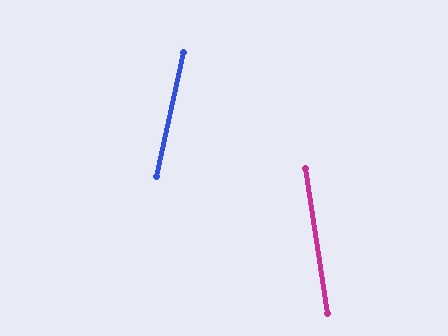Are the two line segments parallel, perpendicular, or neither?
Neither parallel nor perpendicular — they differ by about 21°.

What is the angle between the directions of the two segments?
Approximately 21 degrees.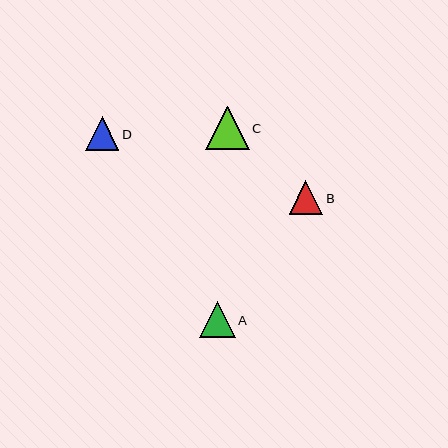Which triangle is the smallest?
Triangle D is the smallest with a size of approximately 33 pixels.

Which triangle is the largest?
Triangle C is the largest with a size of approximately 43 pixels.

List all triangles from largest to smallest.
From largest to smallest: C, A, B, D.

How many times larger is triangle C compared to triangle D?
Triangle C is approximately 1.3 times the size of triangle D.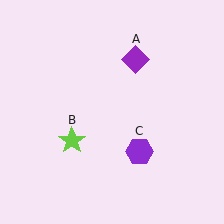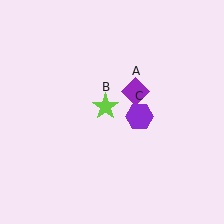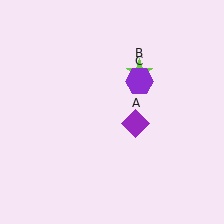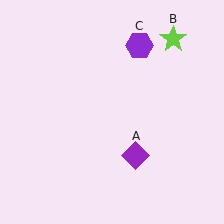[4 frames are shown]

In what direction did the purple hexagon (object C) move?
The purple hexagon (object C) moved up.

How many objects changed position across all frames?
3 objects changed position: purple diamond (object A), lime star (object B), purple hexagon (object C).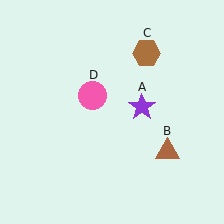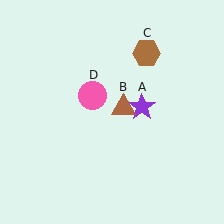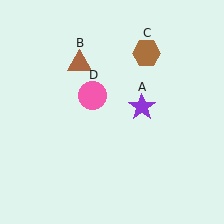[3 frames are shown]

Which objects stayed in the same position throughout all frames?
Purple star (object A) and brown hexagon (object C) and pink circle (object D) remained stationary.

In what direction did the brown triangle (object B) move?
The brown triangle (object B) moved up and to the left.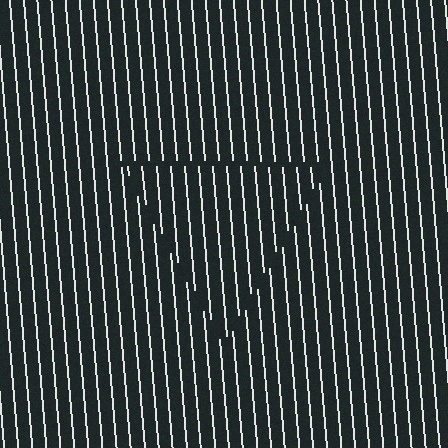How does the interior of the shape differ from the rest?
The interior of the shape contains the same grating, shifted by half a period — the contour is defined by the phase discontinuity where line-ends from the inner and outer gratings abut.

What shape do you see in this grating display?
An illusory triangle. The interior of the shape contains the same grating, shifted by half a period — the contour is defined by the phase discontinuity where line-ends from the inner and outer gratings abut.